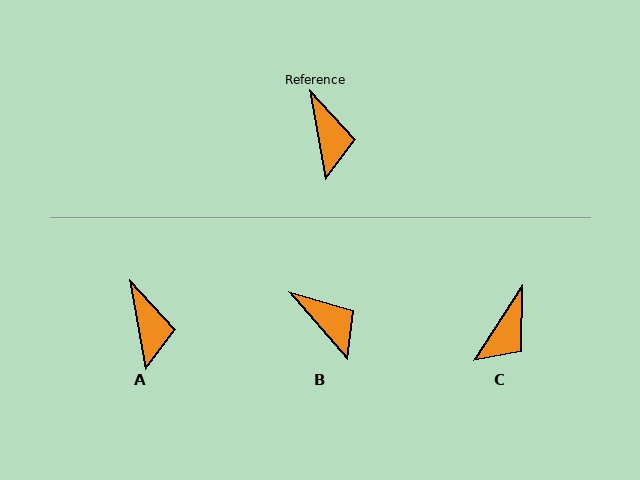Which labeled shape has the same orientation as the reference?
A.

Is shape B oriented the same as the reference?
No, it is off by about 31 degrees.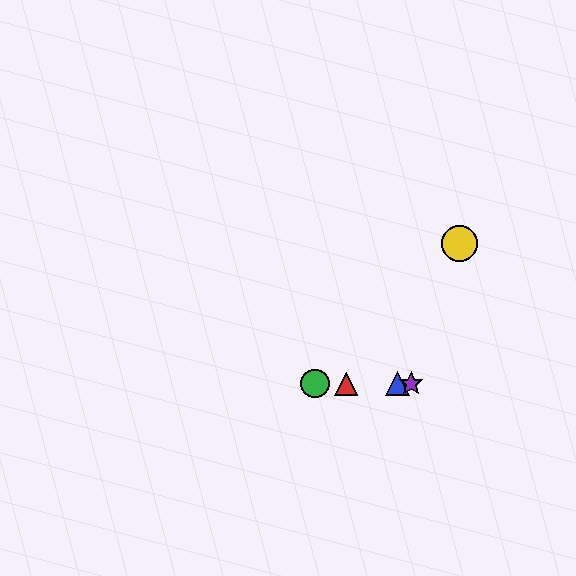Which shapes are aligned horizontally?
The red triangle, the blue triangle, the green circle, the purple star are aligned horizontally.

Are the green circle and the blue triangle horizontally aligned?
Yes, both are at y≈384.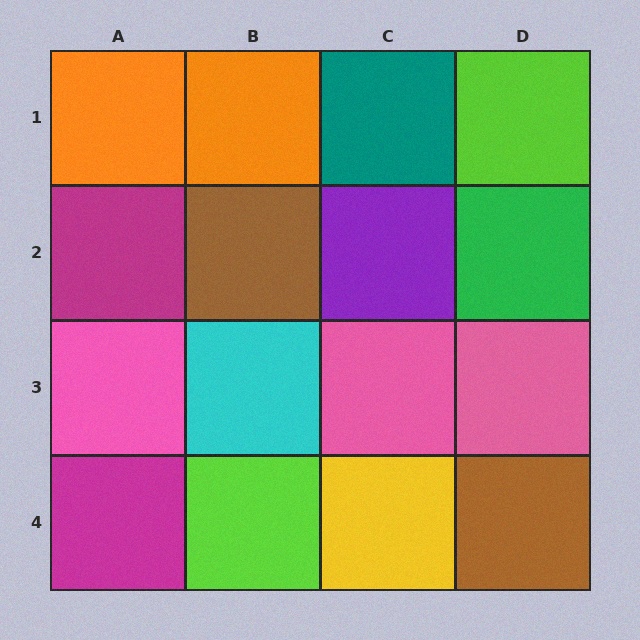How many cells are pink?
3 cells are pink.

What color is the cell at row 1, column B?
Orange.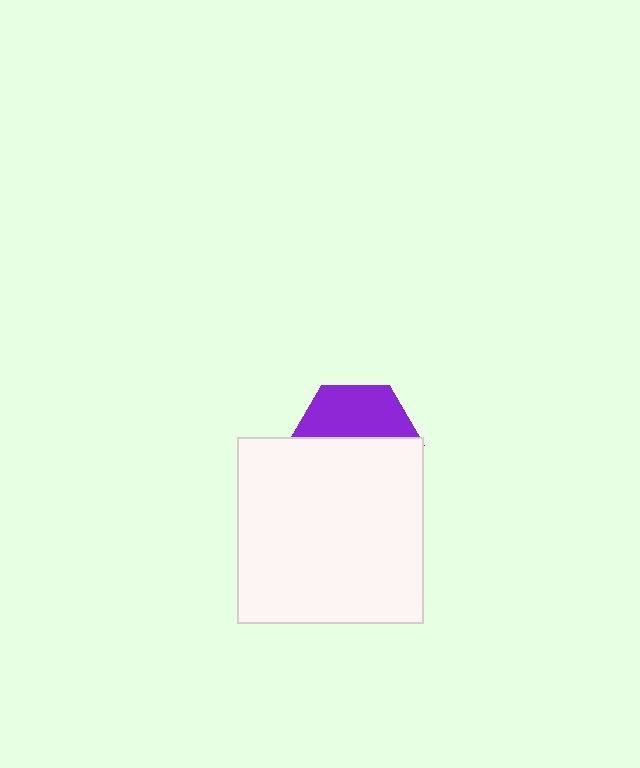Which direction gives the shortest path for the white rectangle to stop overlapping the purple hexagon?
Moving down gives the shortest separation.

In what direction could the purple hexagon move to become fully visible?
The purple hexagon could move up. That would shift it out from behind the white rectangle entirely.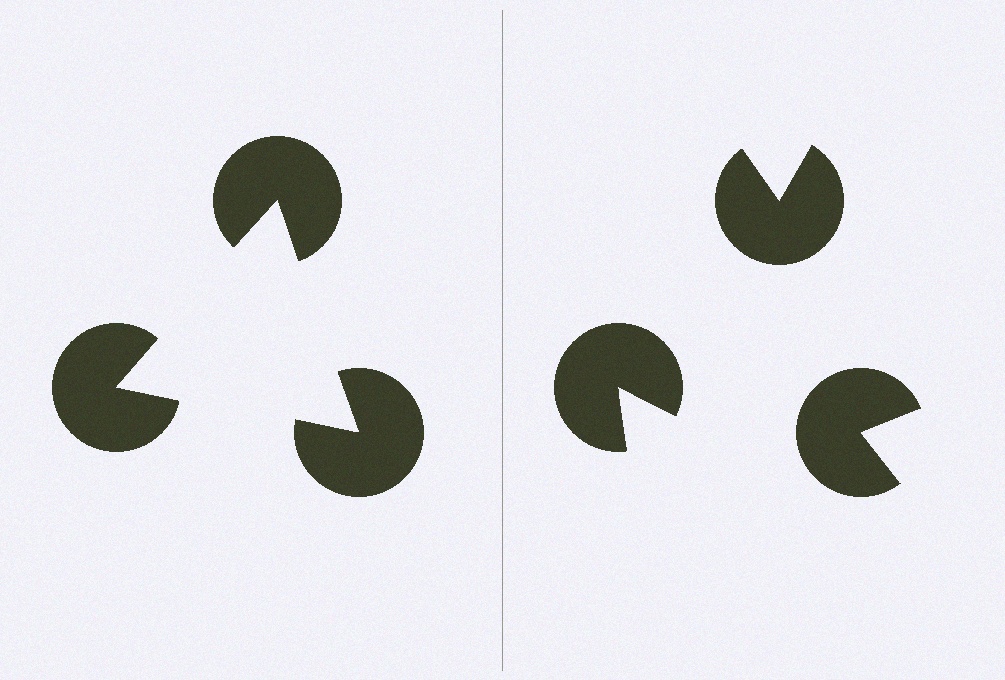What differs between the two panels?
The pac-man discs are positioned identically on both sides; only the wedge orientations differ. On the left they align to a triangle; on the right they are misaligned.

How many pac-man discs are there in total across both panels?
6 — 3 on each side.